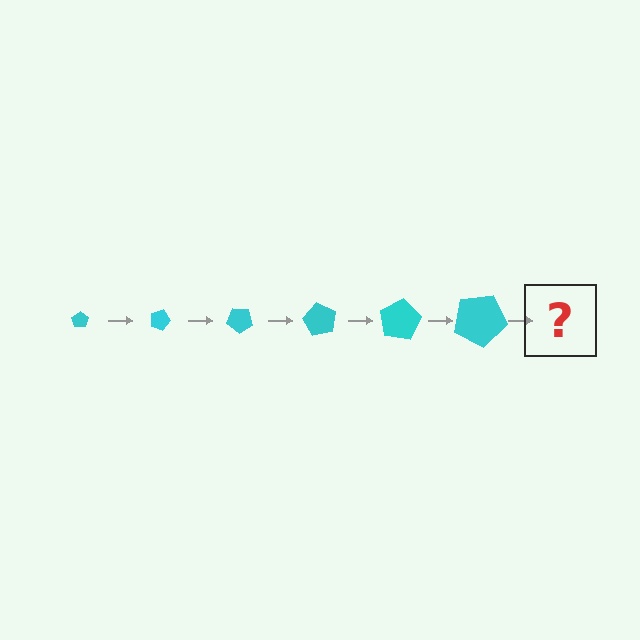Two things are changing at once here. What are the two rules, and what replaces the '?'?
The two rules are that the pentagon grows larger each step and it rotates 20 degrees each step. The '?' should be a pentagon, larger than the previous one and rotated 120 degrees from the start.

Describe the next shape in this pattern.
It should be a pentagon, larger than the previous one and rotated 120 degrees from the start.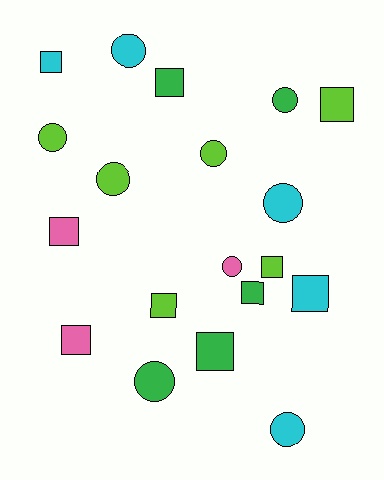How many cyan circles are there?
There are 3 cyan circles.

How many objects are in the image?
There are 19 objects.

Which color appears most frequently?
Lime, with 6 objects.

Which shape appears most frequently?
Square, with 10 objects.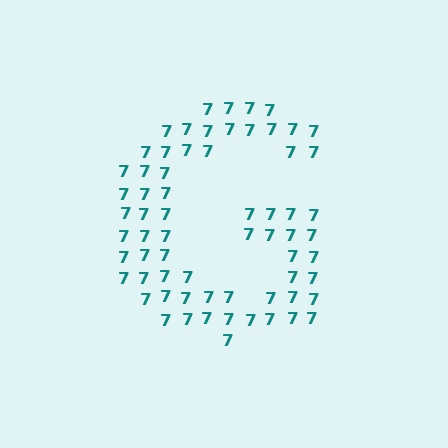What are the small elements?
The small elements are digit 7's.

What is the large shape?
The large shape is the letter G.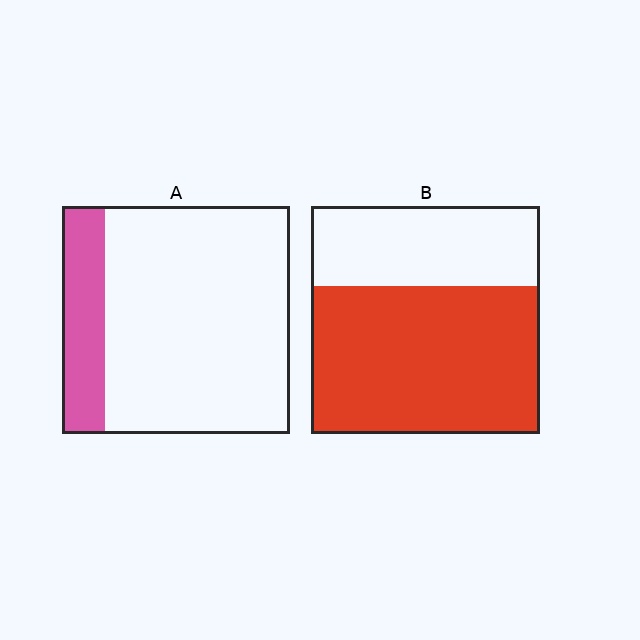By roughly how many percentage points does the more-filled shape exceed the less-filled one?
By roughly 45 percentage points (B over A).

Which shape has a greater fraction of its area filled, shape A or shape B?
Shape B.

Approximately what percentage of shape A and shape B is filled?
A is approximately 20% and B is approximately 65%.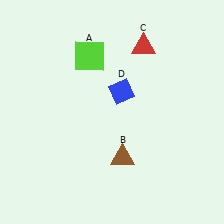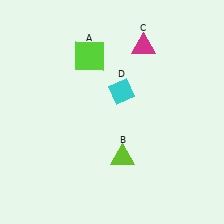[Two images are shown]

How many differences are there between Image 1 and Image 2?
There are 3 differences between the two images.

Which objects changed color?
B changed from brown to lime. C changed from red to magenta. D changed from blue to cyan.